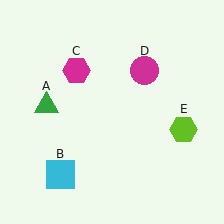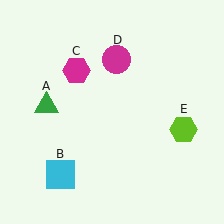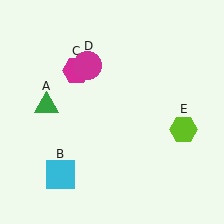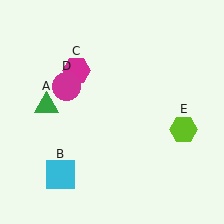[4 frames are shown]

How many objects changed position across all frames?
1 object changed position: magenta circle (object D).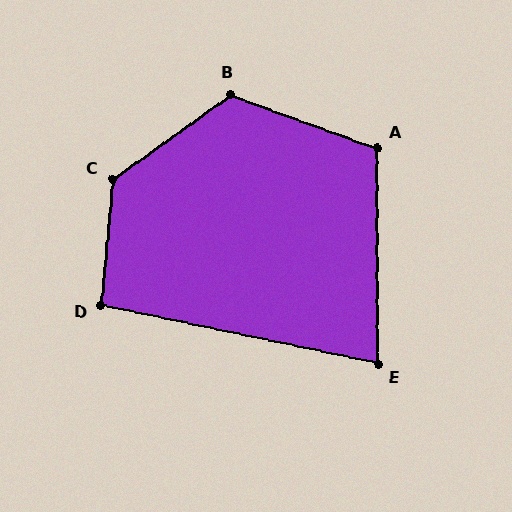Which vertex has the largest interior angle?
C, at approximately 131 degrees.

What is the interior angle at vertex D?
Approximately 97 degrees (obtuse).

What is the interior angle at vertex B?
Approximately 125 degrees (obtuse).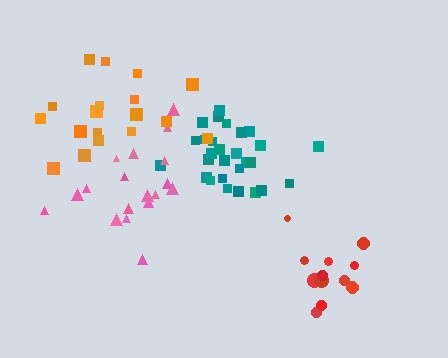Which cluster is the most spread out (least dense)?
Red.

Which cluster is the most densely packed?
Teal.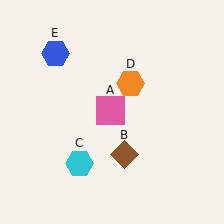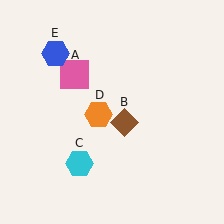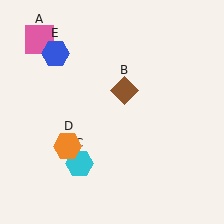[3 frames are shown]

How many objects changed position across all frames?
3 objects changed position: pink square (object A), brown diamond (object B), orange hexagon (object D).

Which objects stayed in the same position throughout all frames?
Cyan hexagon (object C) and blue hexagon (object E) remained stationary.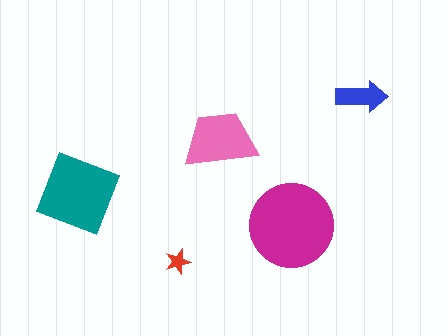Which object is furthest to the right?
The blue arrow is rightmost.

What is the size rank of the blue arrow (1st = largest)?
4th.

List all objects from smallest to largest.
The red star, the blue arrow, the pink trapezoid, the teal diamond, the magenta circle.